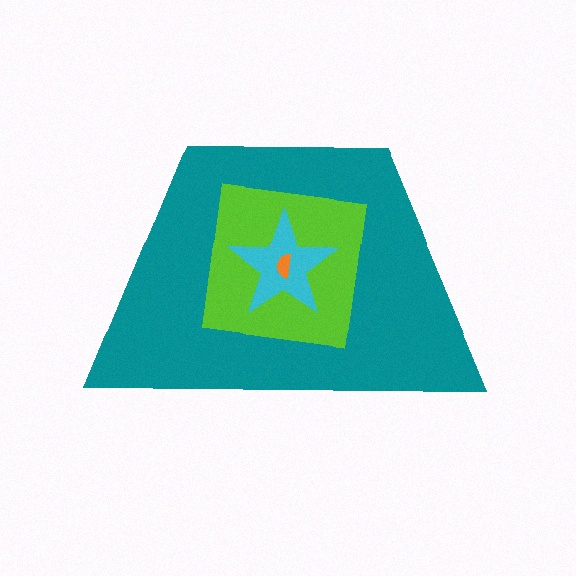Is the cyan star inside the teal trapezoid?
Yes.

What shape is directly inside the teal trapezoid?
The lime square.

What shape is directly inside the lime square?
The cyan star.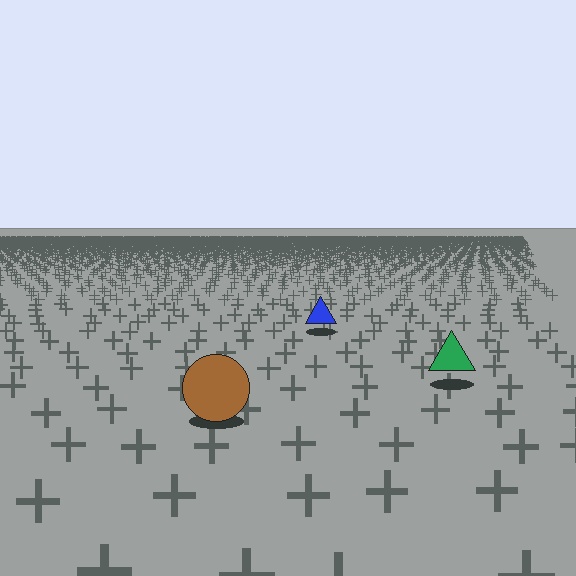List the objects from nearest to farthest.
From nearest to farthest: the brown circle, the green triangle, the blue triangle.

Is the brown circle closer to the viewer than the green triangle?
Yes. The brown circle is closer — you can tell from the texture gradient: the ground texture is coarser near it.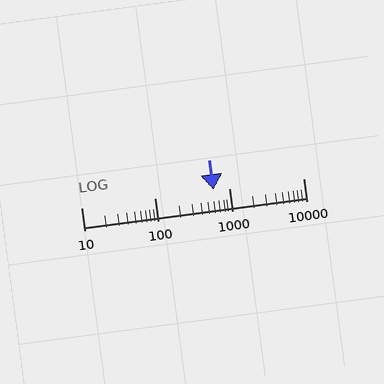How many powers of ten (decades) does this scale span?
The scale spans 3 decades, from 10 to 10000.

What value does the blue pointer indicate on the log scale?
The pointer indicates approximately 610.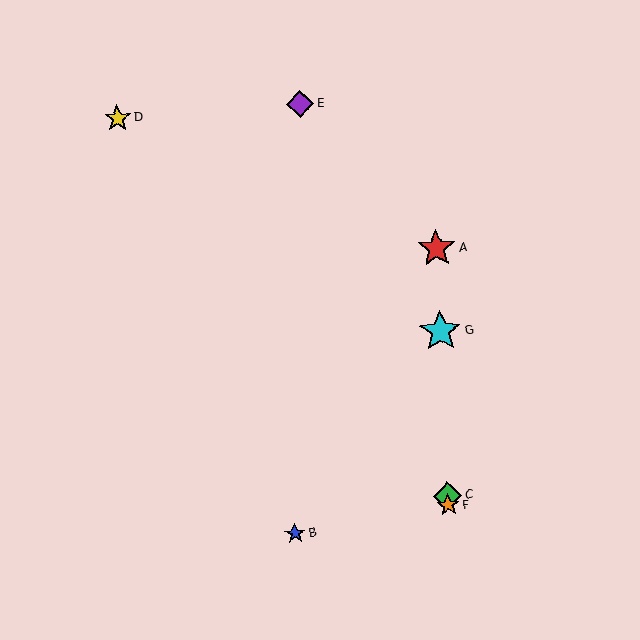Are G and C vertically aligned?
Yes, both are at x≈440.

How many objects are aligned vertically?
4 objects (A, C, F, G) are aligned vertically.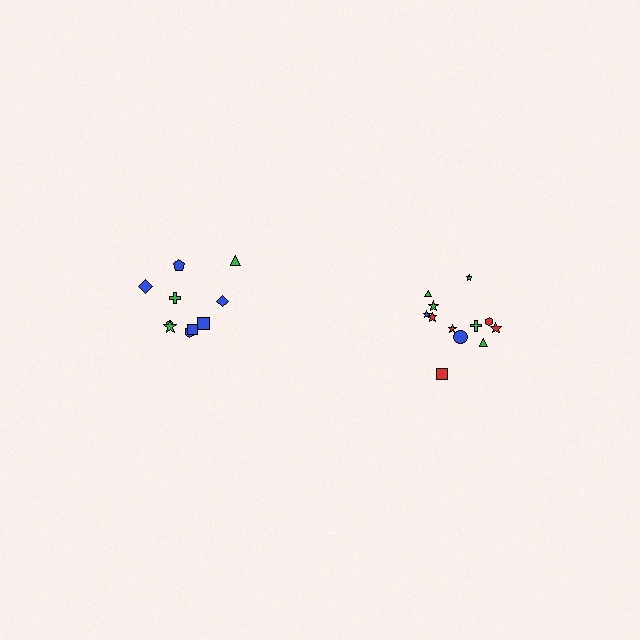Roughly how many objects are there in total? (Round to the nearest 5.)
Roughly 20 objects in total.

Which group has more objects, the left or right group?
The right group.